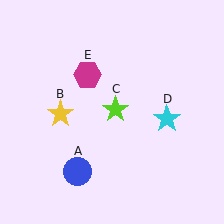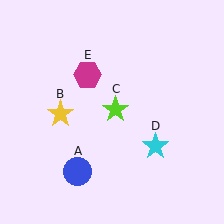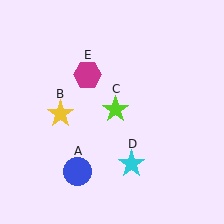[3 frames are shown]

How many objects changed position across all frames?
1 object changed position: cyan star (object D).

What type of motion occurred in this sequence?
The cyan star (object D) rotated clockwise around the center of the scene.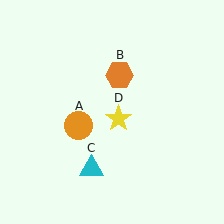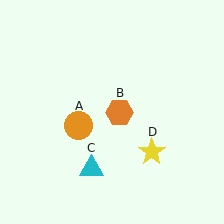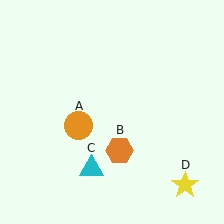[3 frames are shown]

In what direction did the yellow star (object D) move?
The yellow star (object D) moved down and to the right.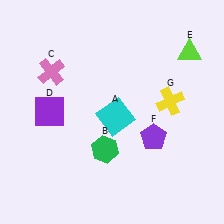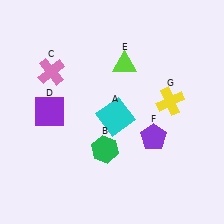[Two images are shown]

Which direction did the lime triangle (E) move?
The lime triangle (E) moved left.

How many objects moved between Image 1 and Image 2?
1 object moved between the two images.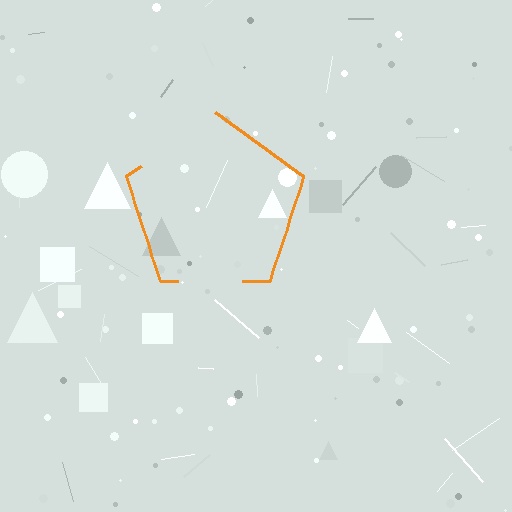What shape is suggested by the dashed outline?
The dashed outline suggests a pentagon.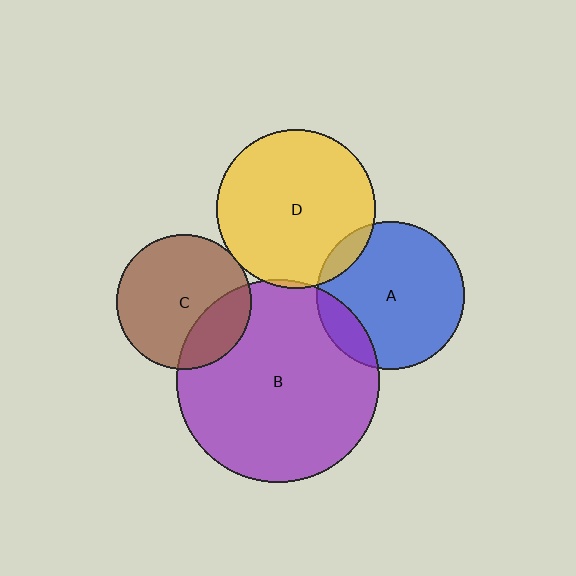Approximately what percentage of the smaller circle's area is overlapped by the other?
Approximately 10%.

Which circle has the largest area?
Circle B (purple).